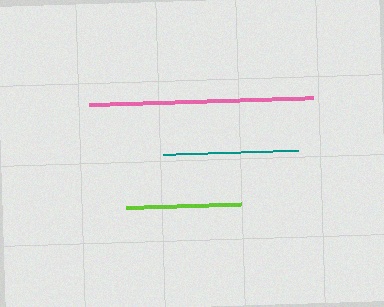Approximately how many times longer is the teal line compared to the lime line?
The teal line is approximately 1.2 times the length of the lime line.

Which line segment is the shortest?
The lime line is the shortest at approximately 116 pixels.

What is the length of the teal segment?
The teal segment is approximately 135 pixels long.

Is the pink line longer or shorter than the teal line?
The pink line is longer than the teal line.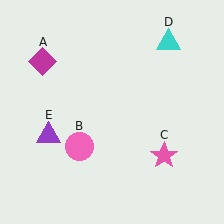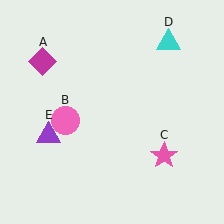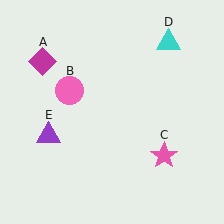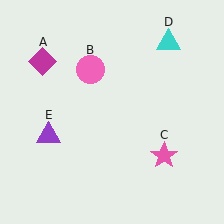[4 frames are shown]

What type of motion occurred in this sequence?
The pink circle (object B) rotated clockwise around the center of the scene.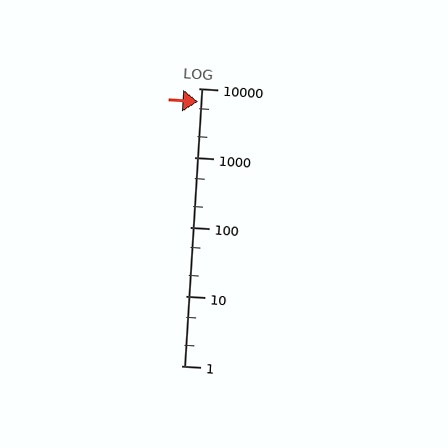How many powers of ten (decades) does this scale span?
The scale spans 4 decades, from 1 to 10000.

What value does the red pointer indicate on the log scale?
The pointer indicates approximately 6300.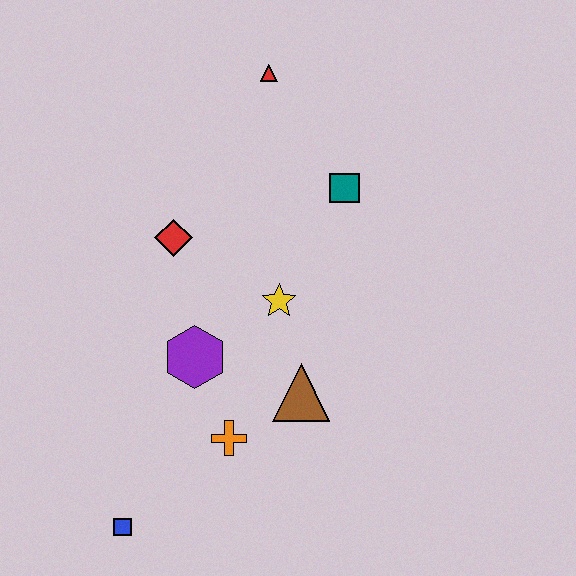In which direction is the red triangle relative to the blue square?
The red triangle is above the blue square.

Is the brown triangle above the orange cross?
Yes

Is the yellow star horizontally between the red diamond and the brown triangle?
Yes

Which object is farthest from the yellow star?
The blue square is farthest from the yellow star.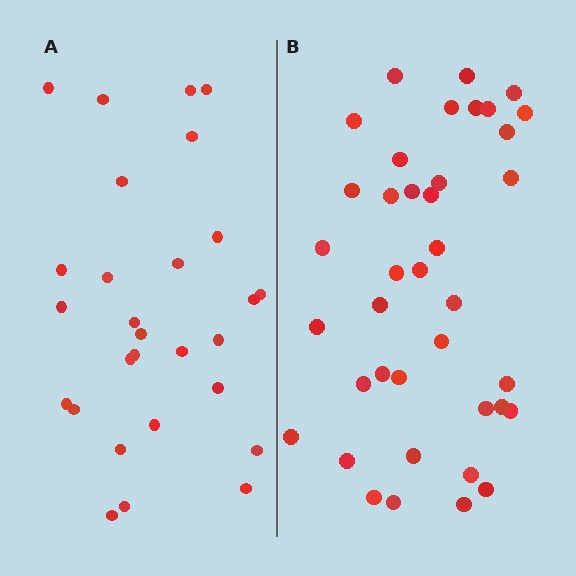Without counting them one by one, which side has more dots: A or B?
Region B (the right region) has more dots.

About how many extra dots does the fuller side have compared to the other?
Region B has roughly 12 or so more dots than region A.